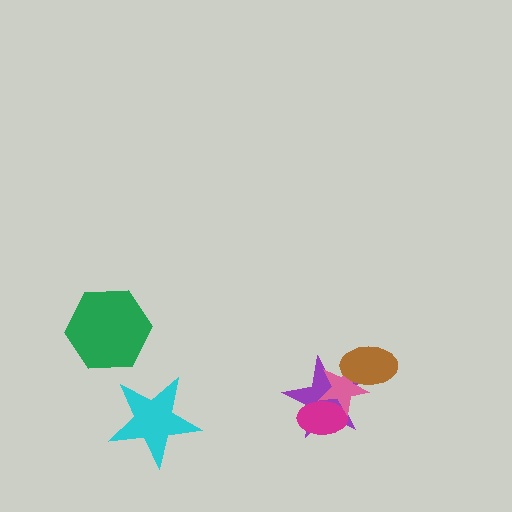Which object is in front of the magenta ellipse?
The pink star is in front of the magenta ellipse.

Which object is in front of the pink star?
The brown ellipse is in front of the pink star.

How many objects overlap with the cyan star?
0 objects overlap with the cyan star.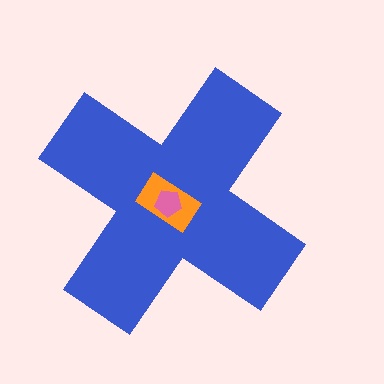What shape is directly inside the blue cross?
The orange rectangle.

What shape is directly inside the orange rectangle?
The pink pentagon.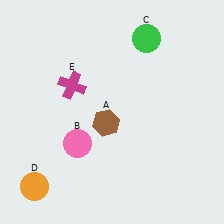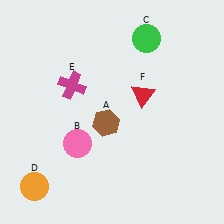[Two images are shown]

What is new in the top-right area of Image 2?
A red triangle (F) was added in the top-right area of Image 2.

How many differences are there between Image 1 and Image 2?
There is 1 difference between the two images.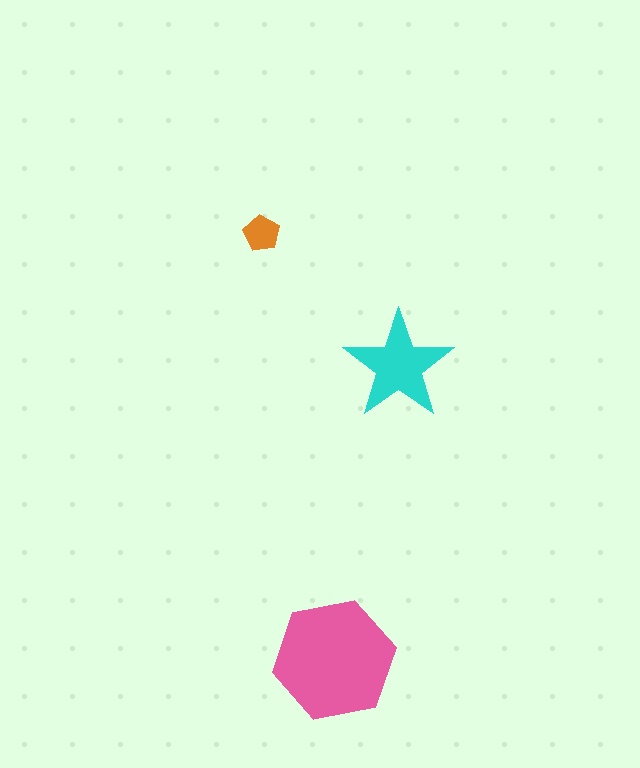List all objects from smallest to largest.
The orange pentagon, the cyan star, the pink hexagon.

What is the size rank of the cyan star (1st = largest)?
2nd.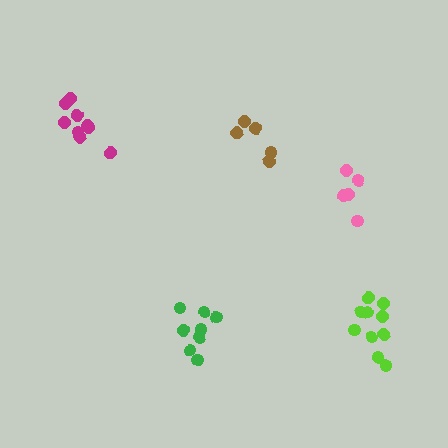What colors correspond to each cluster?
The clusters are colored: lime, brown, magenta, green, pink.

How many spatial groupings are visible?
There are 5 spatial groupings.